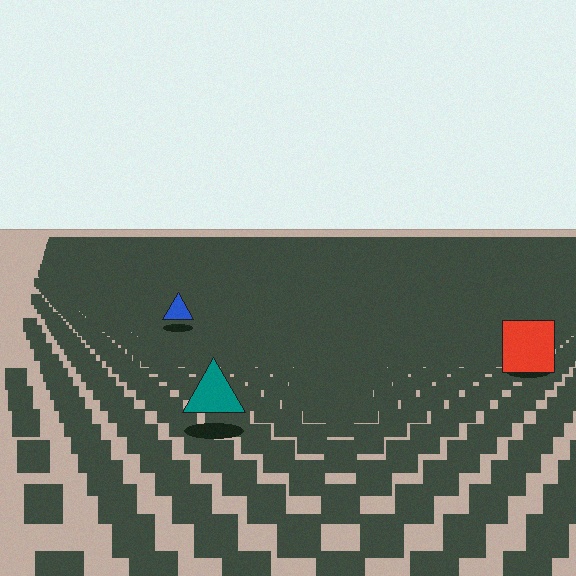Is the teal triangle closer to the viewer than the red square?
Yes. The teal triangle is closer — you can tell from the texture gradient: the ground texture is coarser near it.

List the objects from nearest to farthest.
From nearest to farthest: the teal triangle, the red square, the blue triangle.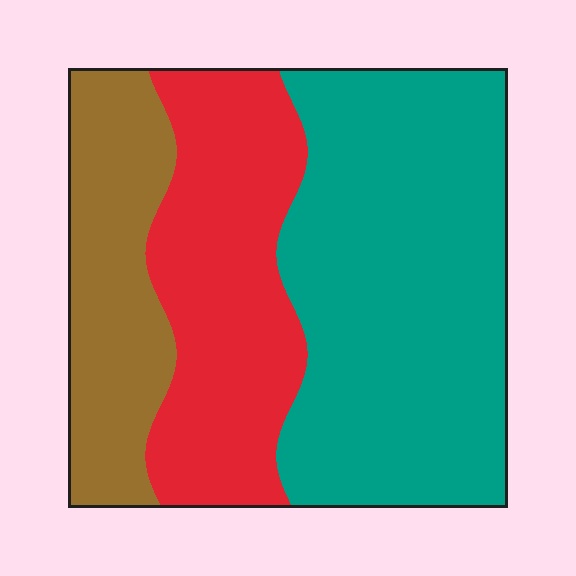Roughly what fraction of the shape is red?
Red takes up about one third (1/3) of the shape.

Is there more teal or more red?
Teal.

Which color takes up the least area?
Brown, at roughly 20%.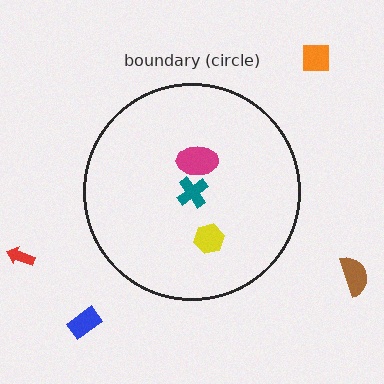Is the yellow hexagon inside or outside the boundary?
Inside.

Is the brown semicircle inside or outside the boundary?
Outside.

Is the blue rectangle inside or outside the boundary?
Outside.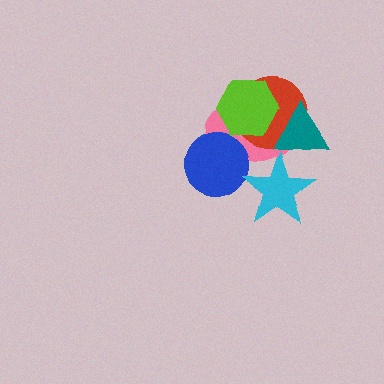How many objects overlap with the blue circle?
1 object overlaps with the blue circle.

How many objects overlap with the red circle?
3 objects overlap with the red circle.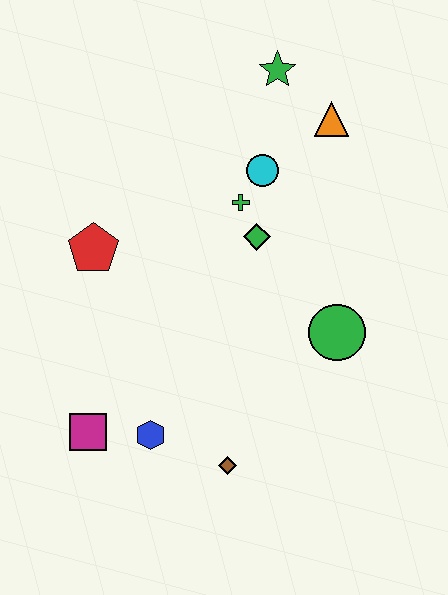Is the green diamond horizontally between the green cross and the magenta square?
No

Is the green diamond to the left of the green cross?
No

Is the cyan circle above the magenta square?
Yes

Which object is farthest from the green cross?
The magenta square is farthest from the green cross.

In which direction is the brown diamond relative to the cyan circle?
The brown diamond is below the cyan circle.